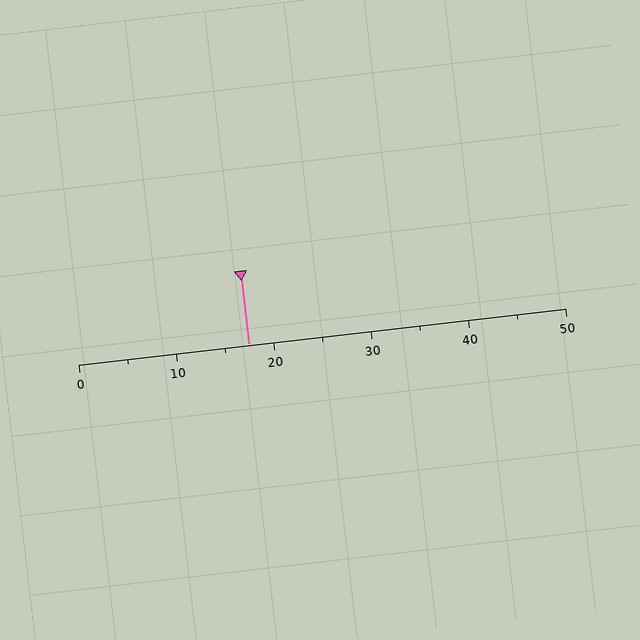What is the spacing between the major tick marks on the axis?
The major ticks are spaced 10 apart.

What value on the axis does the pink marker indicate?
The marker indicates approximately 17.5.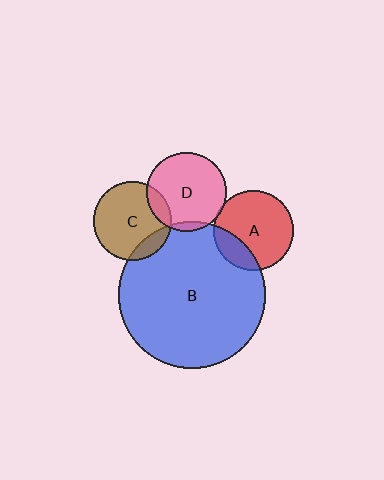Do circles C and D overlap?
Yes.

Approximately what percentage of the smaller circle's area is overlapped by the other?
Approximately 15%.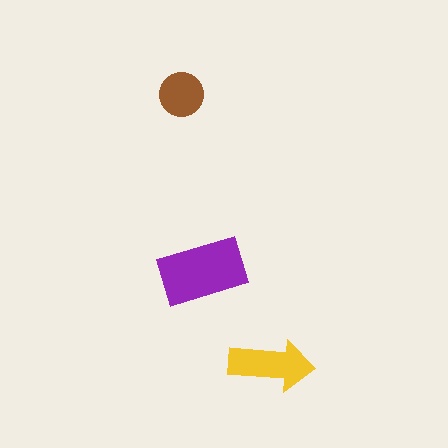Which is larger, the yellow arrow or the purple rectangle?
The purple rectangle.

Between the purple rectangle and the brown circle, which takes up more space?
The purple rectangle.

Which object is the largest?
The purple rectangle.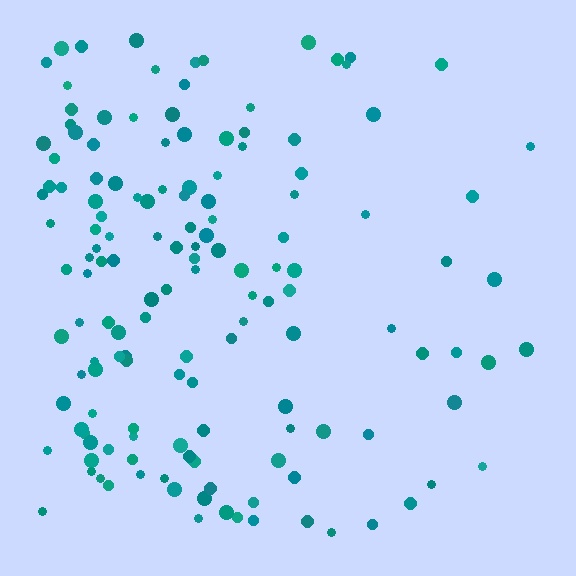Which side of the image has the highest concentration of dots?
The left.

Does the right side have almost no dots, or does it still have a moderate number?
Still a moderate number, just noticeably fewer than the left.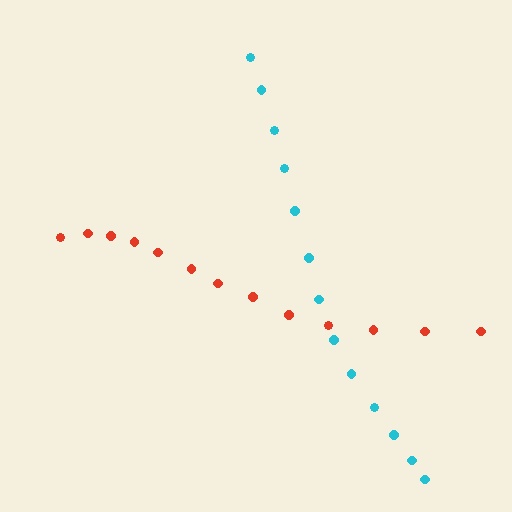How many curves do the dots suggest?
There are 2 distinct paths.